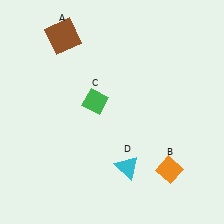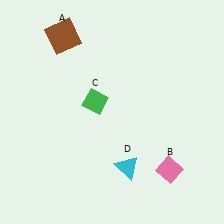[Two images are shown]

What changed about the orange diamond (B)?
In Image 1, B is orange. In Image 2, it changed to pink.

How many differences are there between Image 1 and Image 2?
There is 1 difference between the two images.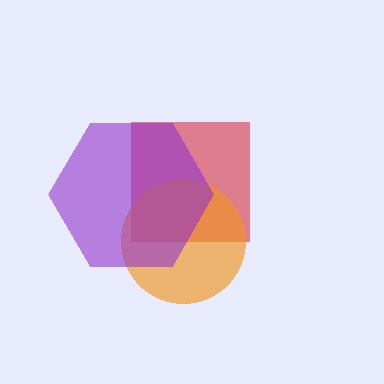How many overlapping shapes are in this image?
There are 3 overlapping shapes in the image.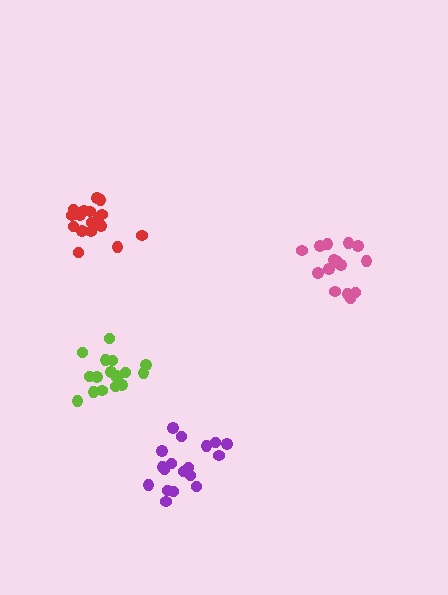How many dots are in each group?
Group 1: 15 dots, Group 2: 18 dots, Group 3: 18 dots, Group 4: 17 dots (68 total).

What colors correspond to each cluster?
The clusters are colored: pink, red, purple, lime.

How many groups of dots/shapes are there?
There are 4 groups.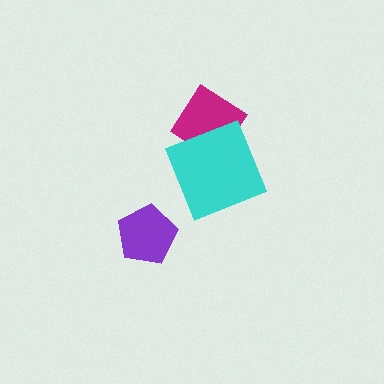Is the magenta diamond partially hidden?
Yes, it is partially covered by another shape.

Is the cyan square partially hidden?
No, no other shape covers it.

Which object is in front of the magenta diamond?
The cyan square is in front of the magenta diamond.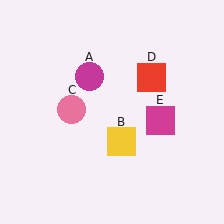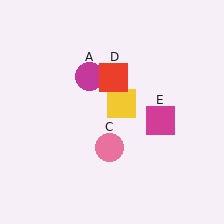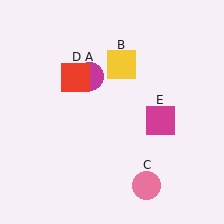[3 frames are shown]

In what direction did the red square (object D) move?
The red square (object D) moved left.